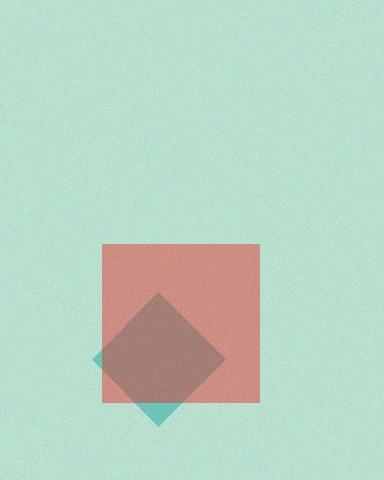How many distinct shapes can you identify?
There are 2 distinct shapes: a teal diamond, a red square.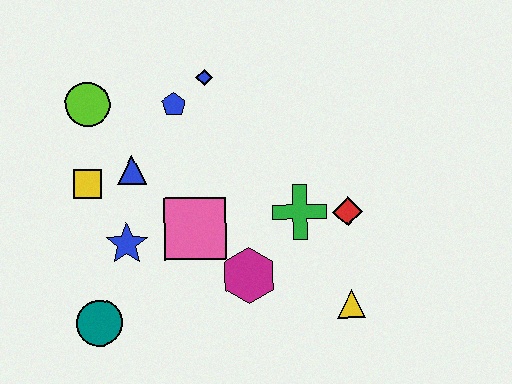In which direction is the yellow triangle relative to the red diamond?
The yellow triangle is below the red diamond.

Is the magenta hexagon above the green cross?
No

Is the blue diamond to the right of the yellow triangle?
No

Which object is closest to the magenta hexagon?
The pink square is closest to the magenta hexagon.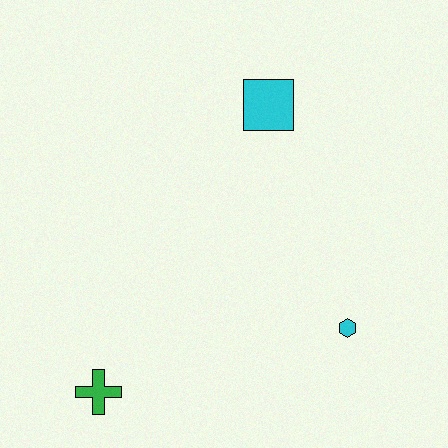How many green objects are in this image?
There is 1 green object.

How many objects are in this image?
There are 3 objects.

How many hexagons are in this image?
There is 1 hexagon.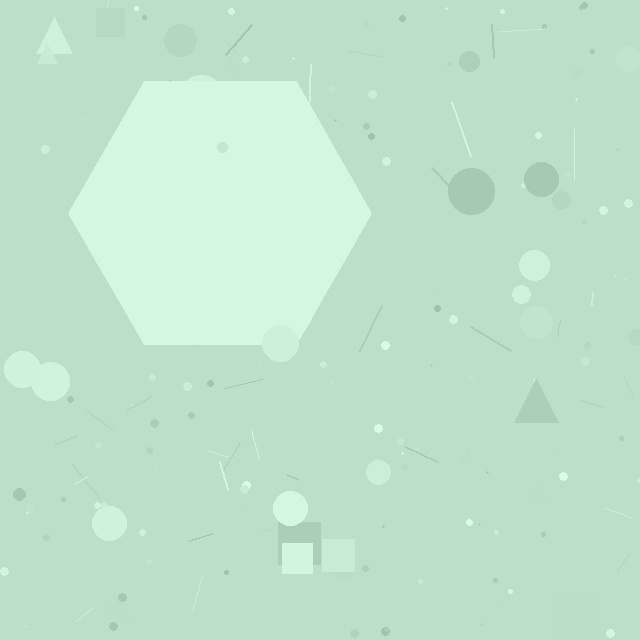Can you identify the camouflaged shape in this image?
The camouflaged shape is a hexagon.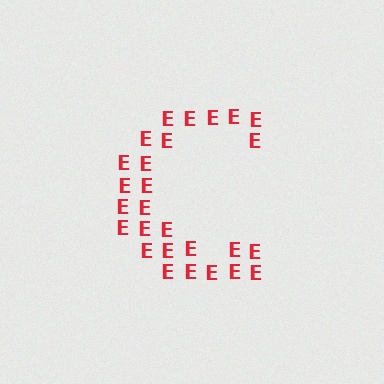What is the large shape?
The large shape is the letter C.